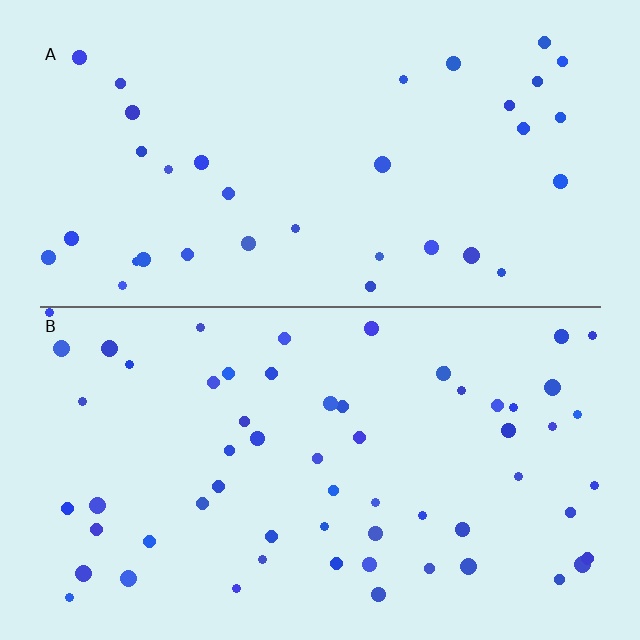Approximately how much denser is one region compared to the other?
Approximately 1.8× — region B over region A.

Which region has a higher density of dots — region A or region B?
B (the bottom).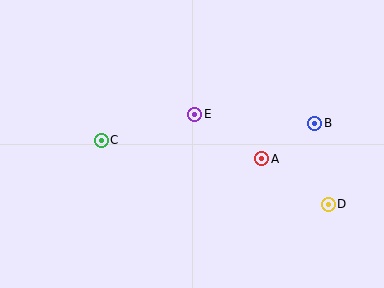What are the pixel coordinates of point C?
Point C is at (101, 140).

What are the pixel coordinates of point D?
Point D is at (328, 204).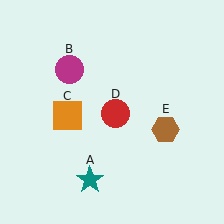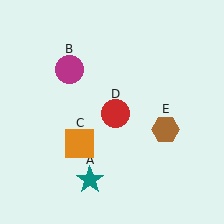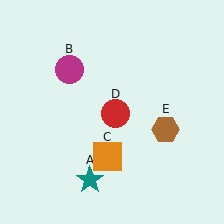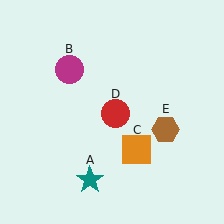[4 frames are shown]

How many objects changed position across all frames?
1 object changed position: orange square (object C).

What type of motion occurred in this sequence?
The orange square (object C) rotated counterclockwise around the center of the scene.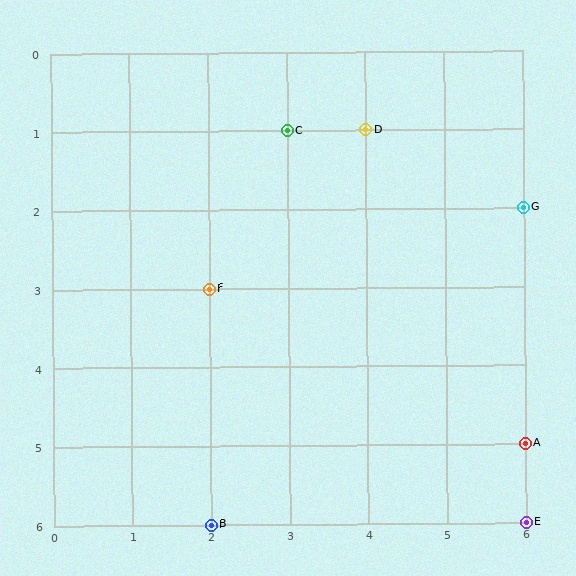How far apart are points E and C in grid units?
Points E and C are 3 columns and 5 rows apart (about 5.8 grid units diagonally).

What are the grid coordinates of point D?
Point D is at grid coordinates (4, 1).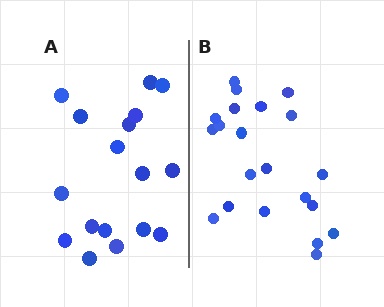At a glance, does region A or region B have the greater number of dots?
Region B (the right region) has more dots.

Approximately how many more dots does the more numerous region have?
Region B has about 4 more dots than region A.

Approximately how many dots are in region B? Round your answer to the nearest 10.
About 20 dots. (The exact count is 21, which rounds to 20.)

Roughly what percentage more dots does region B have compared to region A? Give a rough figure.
About 25% more.